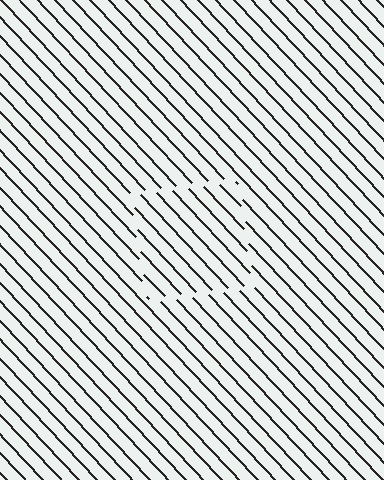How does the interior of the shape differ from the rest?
The interior of the shape contains the same grating, shifted by half a period — the contour is defined by the phase discontinuity where line-ends from the inner and outer gratings abut.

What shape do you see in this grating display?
An illusory square. The interior of the shape contains the same grating, shifted by half a period — the contour is defined by the phase discontinuity where line-ends from the inner and outer gratings abut.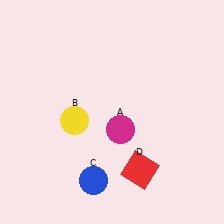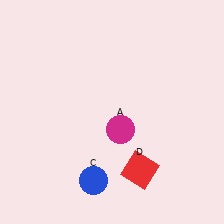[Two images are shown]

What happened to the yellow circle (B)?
The yellow circle (B) was removed in Image 2. It was in the bottom-left area of Image 1.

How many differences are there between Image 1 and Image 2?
There is 1 difference between the two images.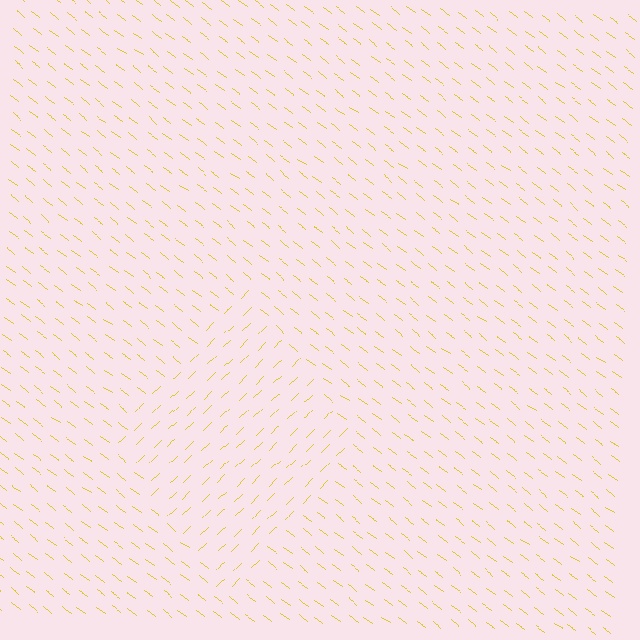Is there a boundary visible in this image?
Yes, there is a texture boundary formed by a change in line orientation.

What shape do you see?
I see a diamond.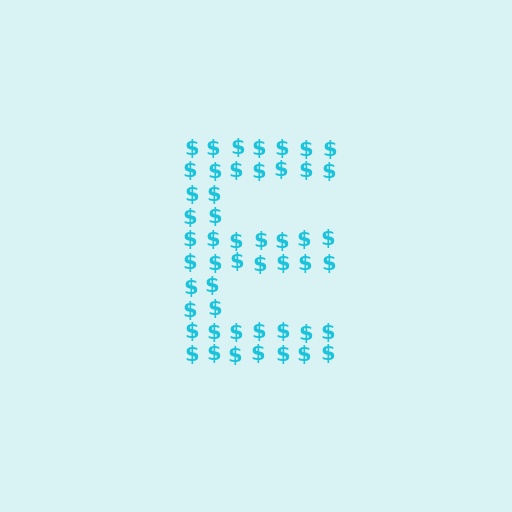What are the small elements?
The small elements are dollar signs.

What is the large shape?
The large shape is the letter E.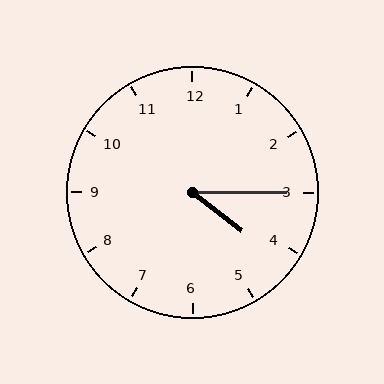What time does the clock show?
4:15.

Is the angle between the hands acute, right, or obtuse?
It is acute.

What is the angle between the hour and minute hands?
Approximately 38 degrees.